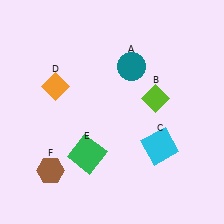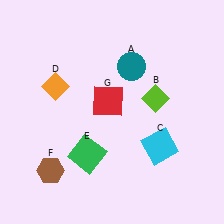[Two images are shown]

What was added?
A red square (G) was added in Image 2.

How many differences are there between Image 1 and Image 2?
There is 1 difference between the two images.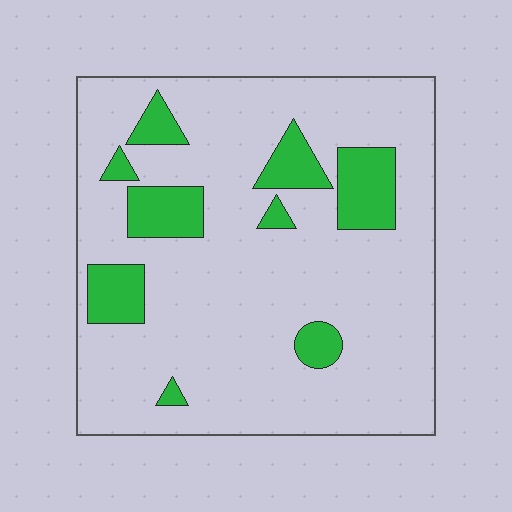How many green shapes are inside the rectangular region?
9.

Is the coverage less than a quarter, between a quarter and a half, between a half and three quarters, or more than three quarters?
Less than a quarter.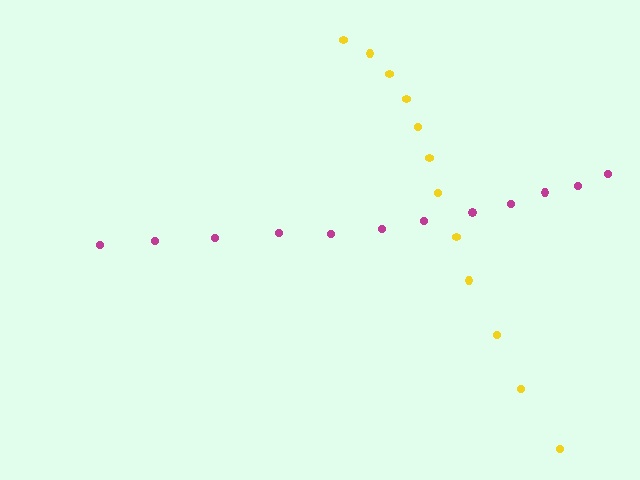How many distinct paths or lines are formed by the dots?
There are 2 distinct paths.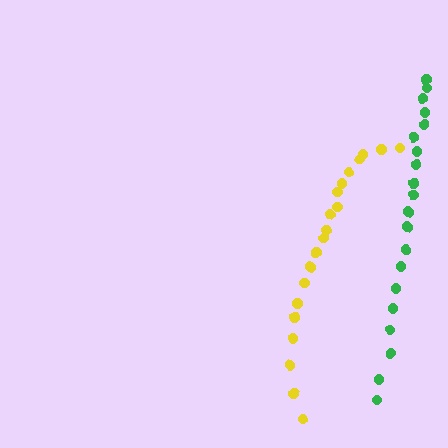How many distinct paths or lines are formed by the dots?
There are 2 distinct paths.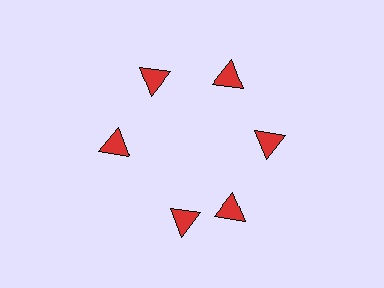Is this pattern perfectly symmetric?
No. The 6 red triangles are arranged in a ring, but one element near the 7 o'clock position is rotated out of alignment along the ring, breaking the 6-fold rotational symmetry.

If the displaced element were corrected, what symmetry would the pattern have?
It would have 6-fold rotational symmetry — the pattern would map onto itself every 60 degrees.